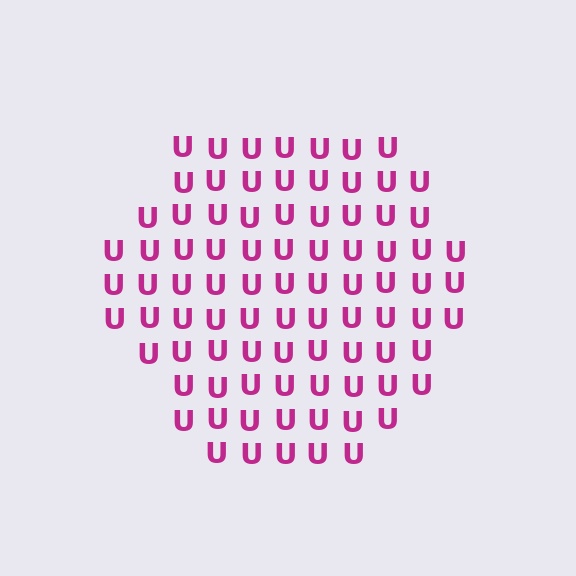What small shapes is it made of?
It is made of small letter U's.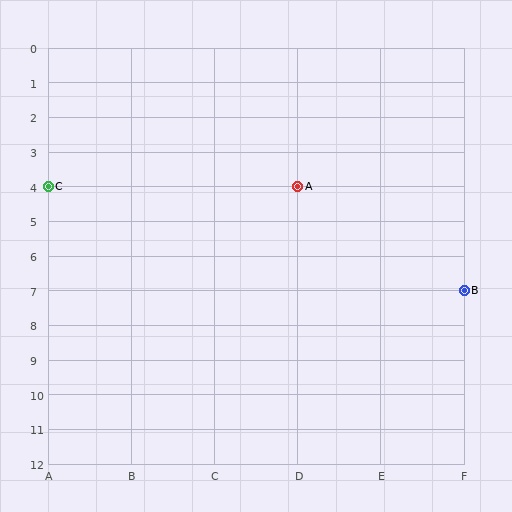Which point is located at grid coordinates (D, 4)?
Point A is at (D, 4).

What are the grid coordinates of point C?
Point C is at grid coordinates (A, 4).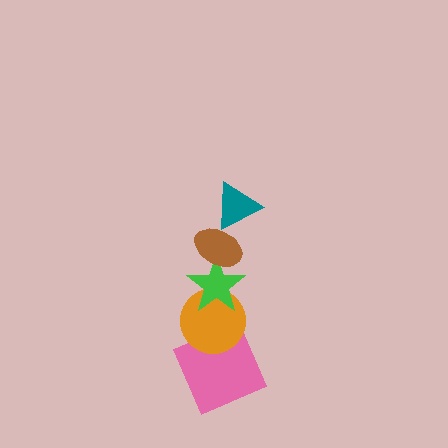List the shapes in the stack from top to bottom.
From top to bottom: the teal triangle, the brown ellipse, the green star, the orange circle, the pink square.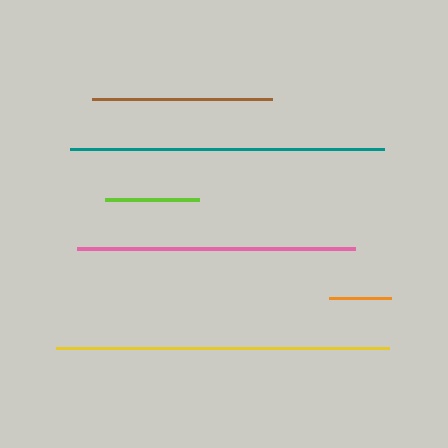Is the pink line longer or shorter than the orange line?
The pink line is longer than the orange line.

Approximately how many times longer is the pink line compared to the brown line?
The pink line is approximately 1.5 times the length of the brown line.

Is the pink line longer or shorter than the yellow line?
The yellow line is longer than the pink line.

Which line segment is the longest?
The yellow line is the longest at approximately 333 pixels.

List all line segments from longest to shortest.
From longest to shortest: yellow, teal, pink, brown, lime, orange.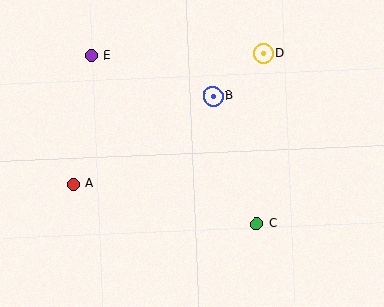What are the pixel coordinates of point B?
Point B is at (213, 96).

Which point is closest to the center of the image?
Point B at (213, 96) is closest to the center.